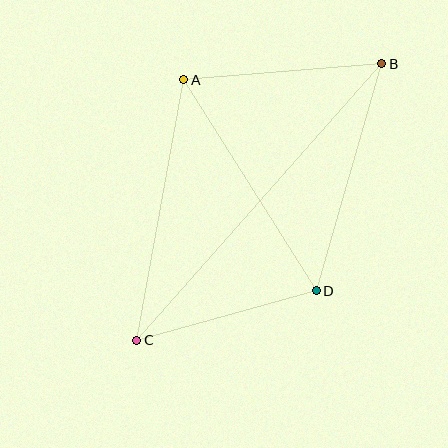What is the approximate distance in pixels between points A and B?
The distance between A and B is approximately 199 pixels.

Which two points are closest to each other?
Points C and D are closest to each other.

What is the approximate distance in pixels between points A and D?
The distance between A and D is approximately 249 pixels.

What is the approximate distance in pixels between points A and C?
The distance between A and C is approximately 265 pixels.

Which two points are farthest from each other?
Points B and C are farthest from each other.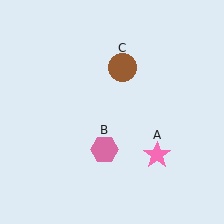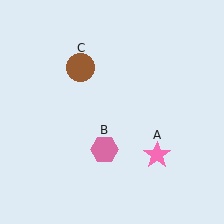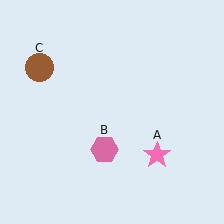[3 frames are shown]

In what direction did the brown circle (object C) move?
The brown circle (object C) moved left.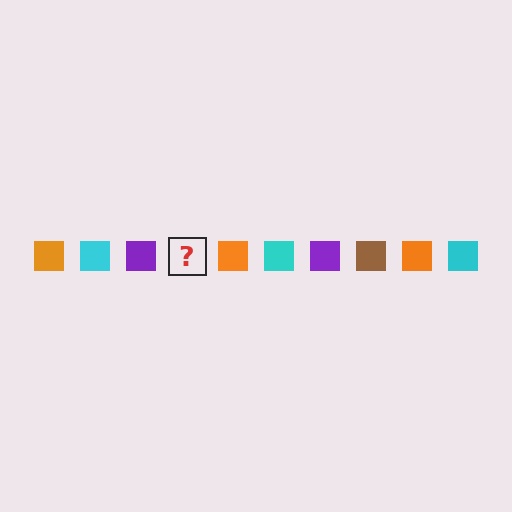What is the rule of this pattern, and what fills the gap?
The rule is that the pattern cycles through orange, cyan, purple, brown squares. The gap should be filled with a brown square.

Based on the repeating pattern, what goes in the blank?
The blank should be a brown square.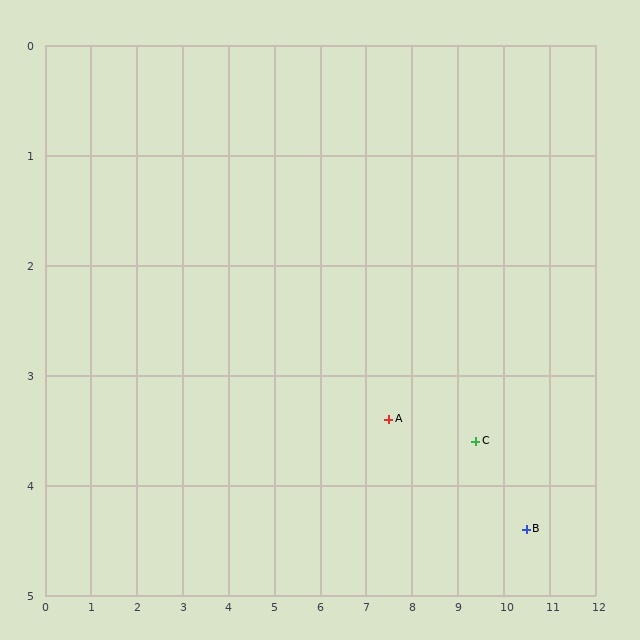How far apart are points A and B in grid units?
Points A and B are about 3.2 grid units apart.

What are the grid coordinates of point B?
Point B is at approximately (10.5, 4.4).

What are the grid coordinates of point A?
Point A is at approximately (7.5, 3.4).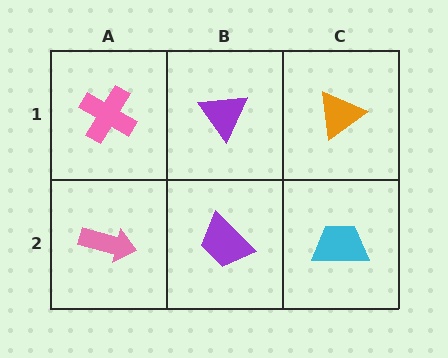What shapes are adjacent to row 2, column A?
A pink cross (row 1, column A), a purple trapezoid (row 2, column B).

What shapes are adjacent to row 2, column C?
An orange triangle (row 1, column C), a purple trapezoid (row 2, column B).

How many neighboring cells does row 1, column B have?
3.